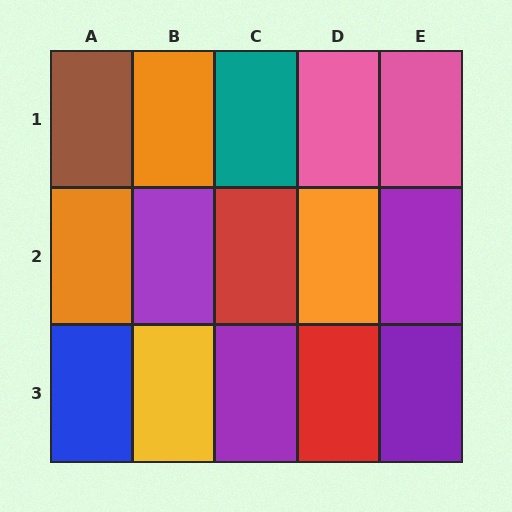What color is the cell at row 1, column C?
Teal.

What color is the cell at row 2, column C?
Red.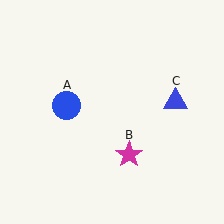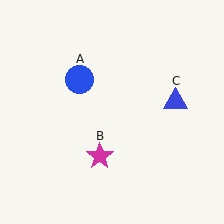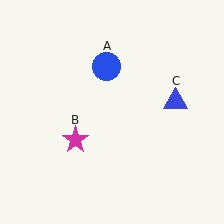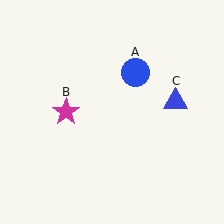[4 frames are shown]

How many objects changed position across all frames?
2 objects changed position: blue circle (object A), magenta star (object B).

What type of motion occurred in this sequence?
The blue circle (object A), magenta star (object B) rotated clockwise around the center of the scene.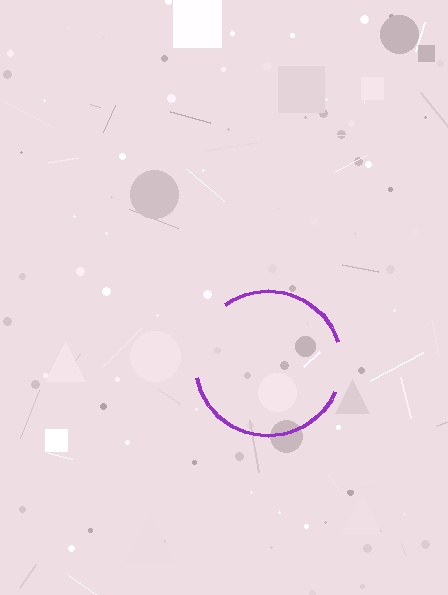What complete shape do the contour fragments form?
The contour fragments form a circle.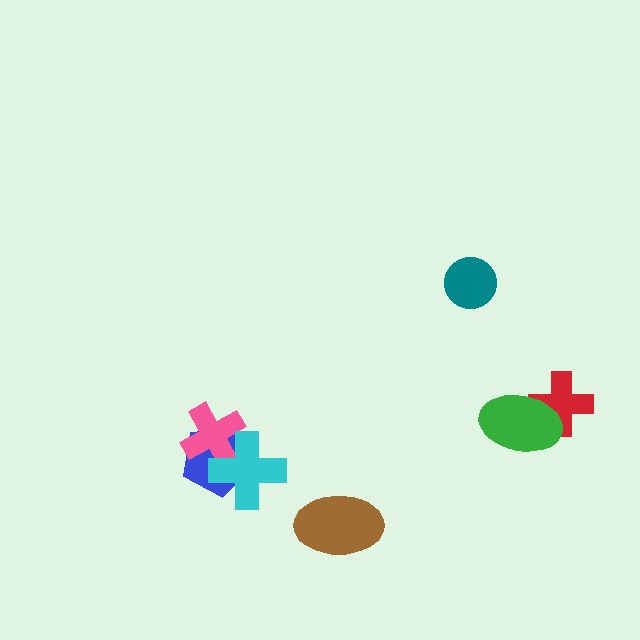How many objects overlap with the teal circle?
0 objects overlap with the teal circle.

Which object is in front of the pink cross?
The cyan cross is in front of the pink cross.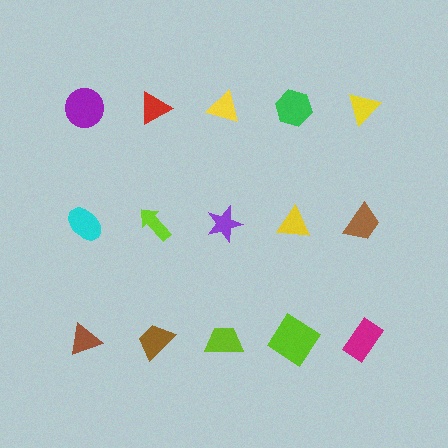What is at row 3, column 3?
A lime trapezoid.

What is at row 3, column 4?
A lime diamond.